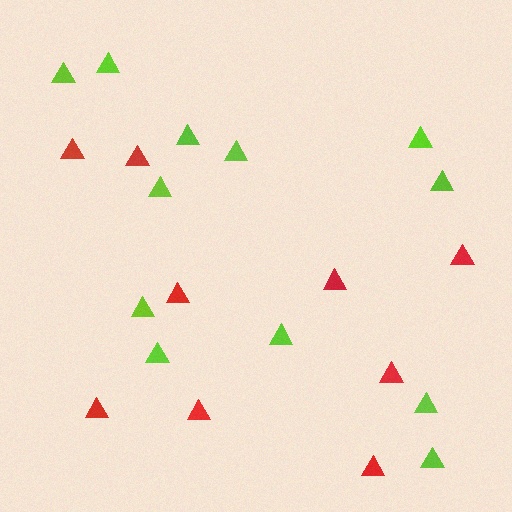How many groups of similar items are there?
There are 2 groups: one group of lime triangles (12) and one group of red triangles (9).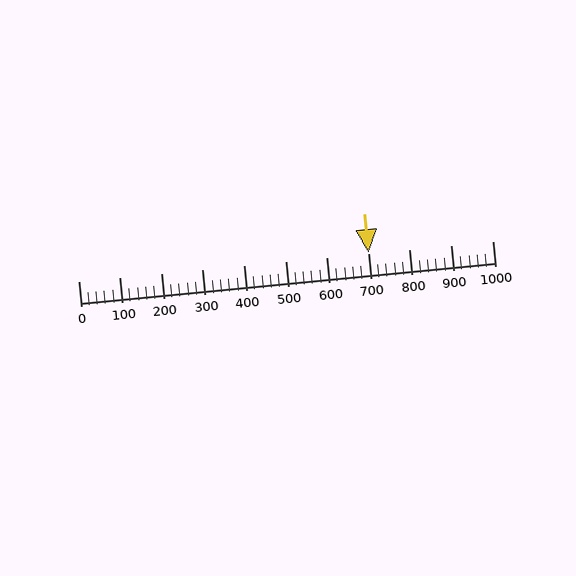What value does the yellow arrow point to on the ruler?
The yellow arrow points to approximately 701.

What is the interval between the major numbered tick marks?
The major tick marks are spaced 100 units apart.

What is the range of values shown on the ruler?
The ruler shows values from 0 to 1000.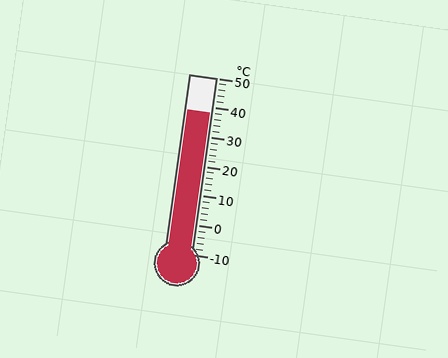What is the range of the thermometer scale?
The thermometer scale ranges from -10°C to 50°C.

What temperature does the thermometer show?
The thermometer shows approximately 38°C.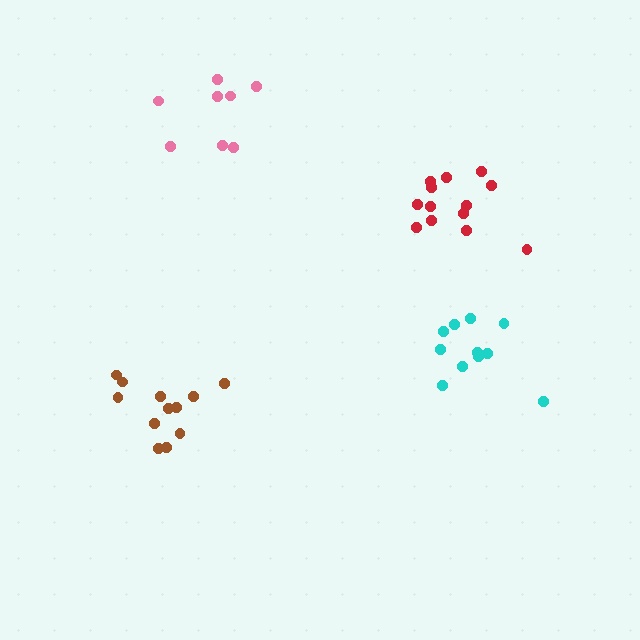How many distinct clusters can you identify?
There are 4 distinct clusters.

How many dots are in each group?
Group 1: 12 dots, Group 2: 11 dots, Group 3: 8 dots, Group 4: 13 dots (44 total).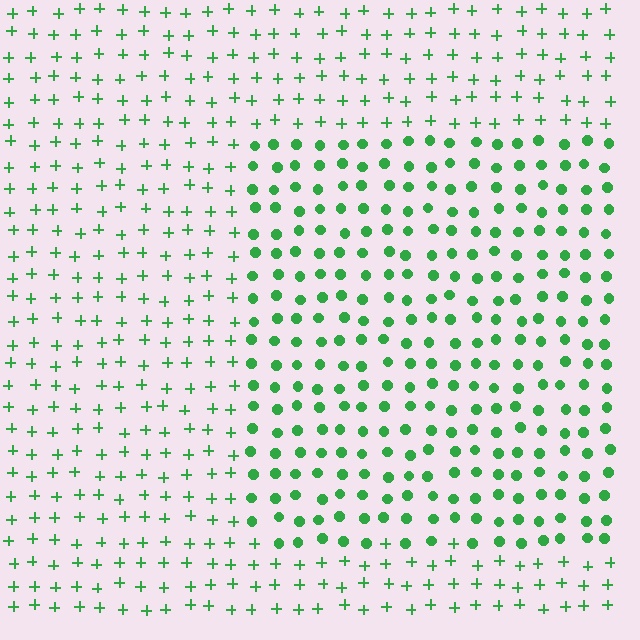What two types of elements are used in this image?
The image uses circles inside the rectangle region and plus signs outside it.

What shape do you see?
I see a rectangle.